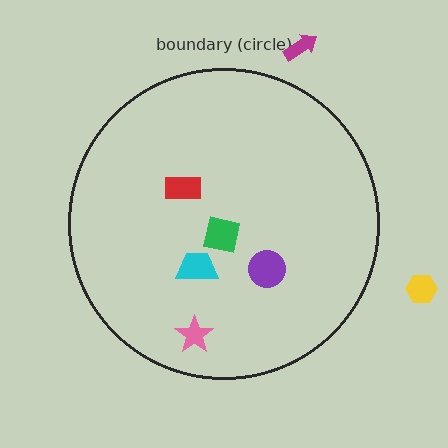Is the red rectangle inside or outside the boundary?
Inside.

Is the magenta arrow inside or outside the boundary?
Outside.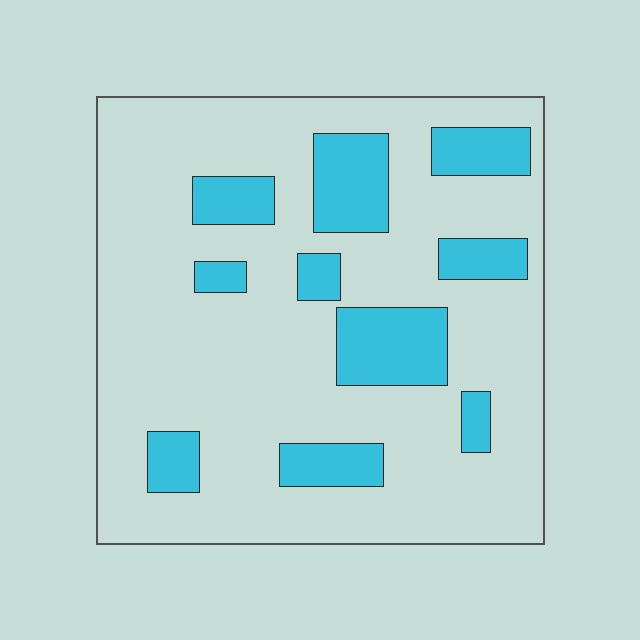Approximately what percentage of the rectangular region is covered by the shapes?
Approximately 20%.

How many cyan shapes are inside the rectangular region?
10.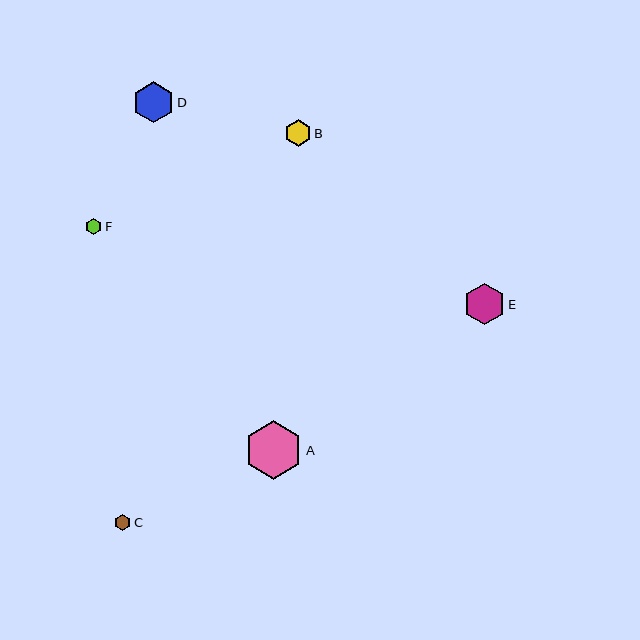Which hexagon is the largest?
Hexagon A is the largest with a size of approximately 59 pixels.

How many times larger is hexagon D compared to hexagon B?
Hexagon D is approximately 1.6 times the size of hexagon B.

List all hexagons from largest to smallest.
From largest to smallest: A, E, D, B, C, F.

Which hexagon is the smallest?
Hexagon F is the smallest with a size of approximately 16 pixels.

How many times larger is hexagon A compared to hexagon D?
Hexagon A is approximately 1.4 times the size of hexagon D.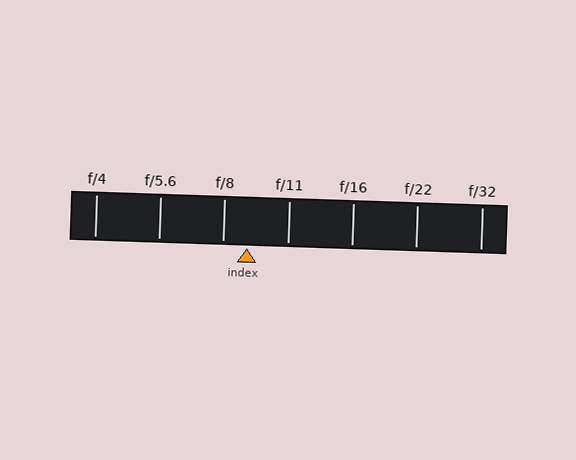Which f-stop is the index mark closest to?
The index mark is closest to f/8.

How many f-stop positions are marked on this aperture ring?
There are 7 f-stop positions marked.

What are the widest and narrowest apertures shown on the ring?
The widest aperture shown is f/4 and the narrowest is f/32.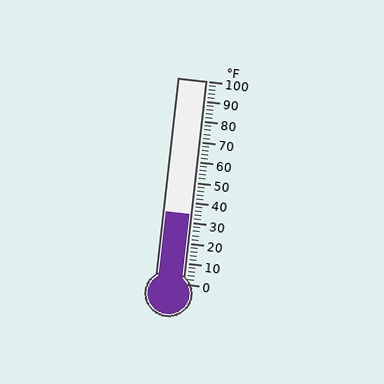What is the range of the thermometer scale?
The thermometer scale ranges from 0°F to 100°F.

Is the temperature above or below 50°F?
The temperature is below 50°F.